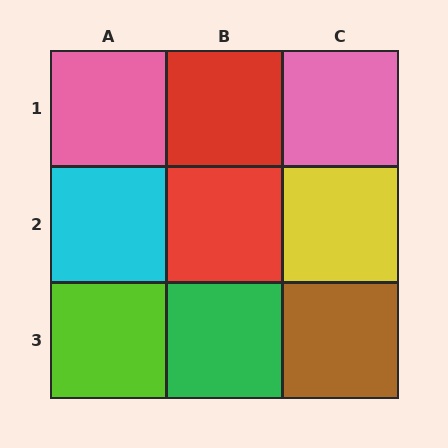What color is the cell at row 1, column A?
Pink.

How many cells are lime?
1 cell is lime.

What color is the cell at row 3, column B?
Green.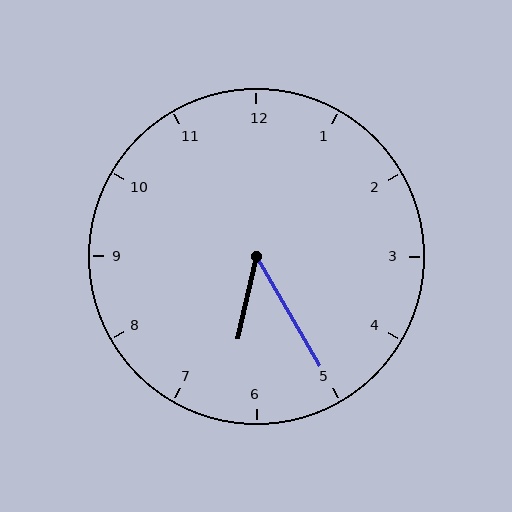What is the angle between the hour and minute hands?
Approximately 42 degrees.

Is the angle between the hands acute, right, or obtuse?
It is acute.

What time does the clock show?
6:25.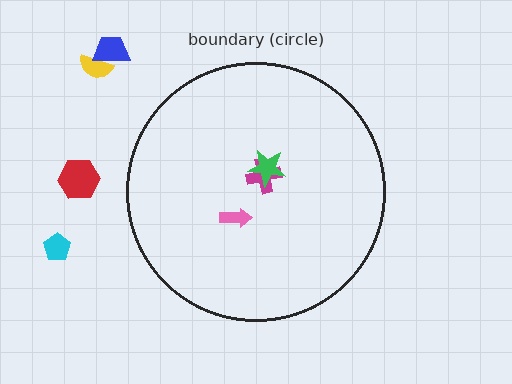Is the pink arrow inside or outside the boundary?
Inside.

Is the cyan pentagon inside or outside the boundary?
Outside.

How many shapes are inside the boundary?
3 inside, 4 outside.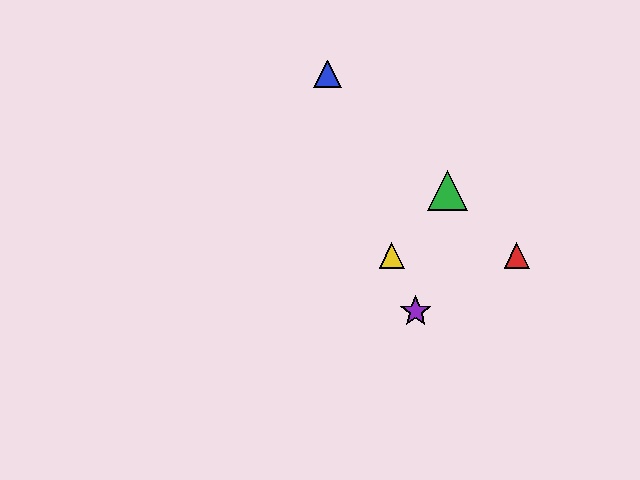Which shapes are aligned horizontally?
The red triangle, the yellow triangle are aligned horizontally.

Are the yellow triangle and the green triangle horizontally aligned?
No, the yellow triangle is at y≈256 and the green triangle is at y≈191.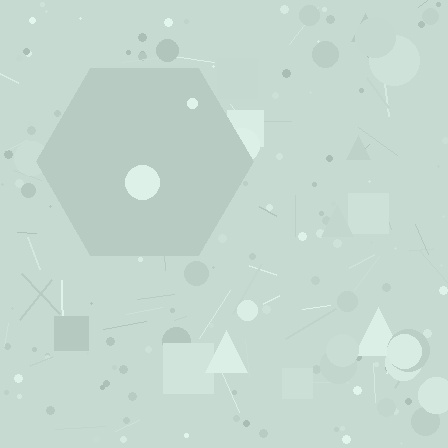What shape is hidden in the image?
A hexagon is hidden in the image.